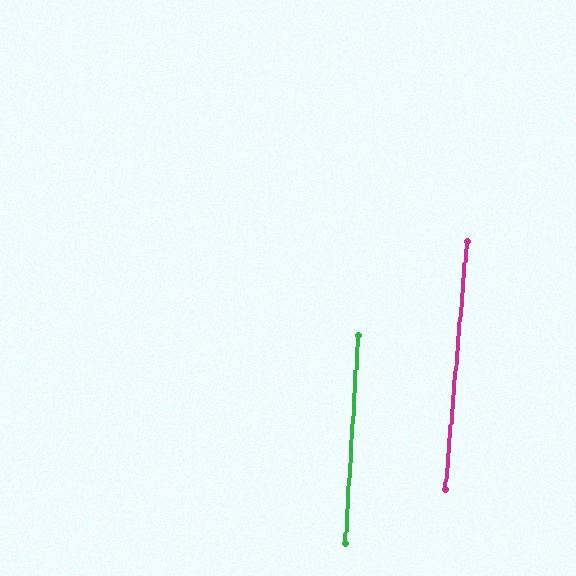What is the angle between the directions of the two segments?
Approximately 1 degree.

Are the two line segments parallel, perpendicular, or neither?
Parallel — their directions differ by only 1.5°.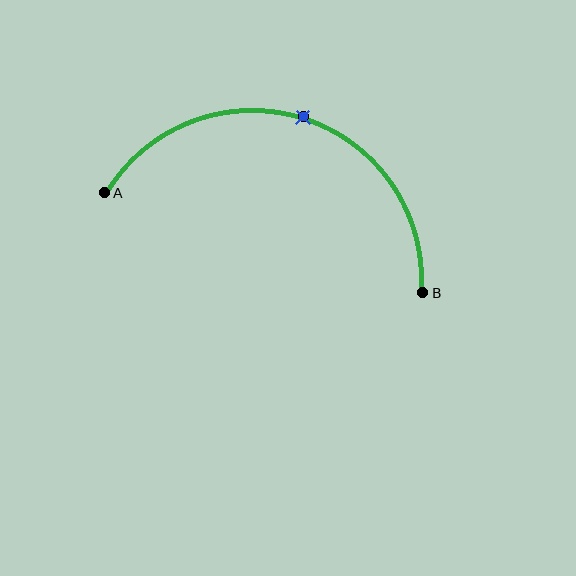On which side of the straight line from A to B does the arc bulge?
The arc bulges above the straight line connecting A and B.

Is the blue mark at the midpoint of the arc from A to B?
Yes. The blue mark lies on the arc at equal arc-length from both A and B — it is the arc midpoint.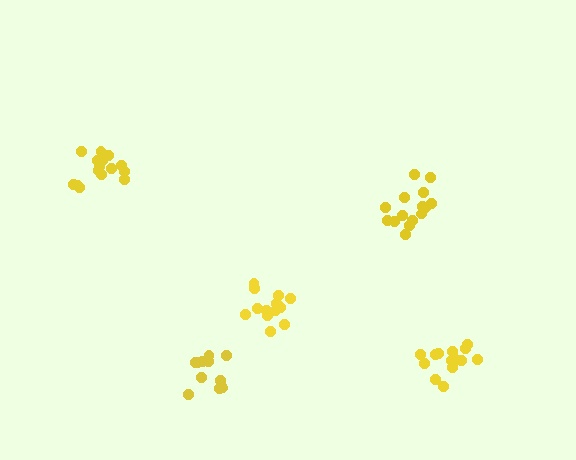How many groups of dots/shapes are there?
There are 5 groups.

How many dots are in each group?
Group 1: 15 dots, Group 2: 12 dots, Group 3: 15 dots, Group 4: 14 dots, Group 5: 15 dots (71 total).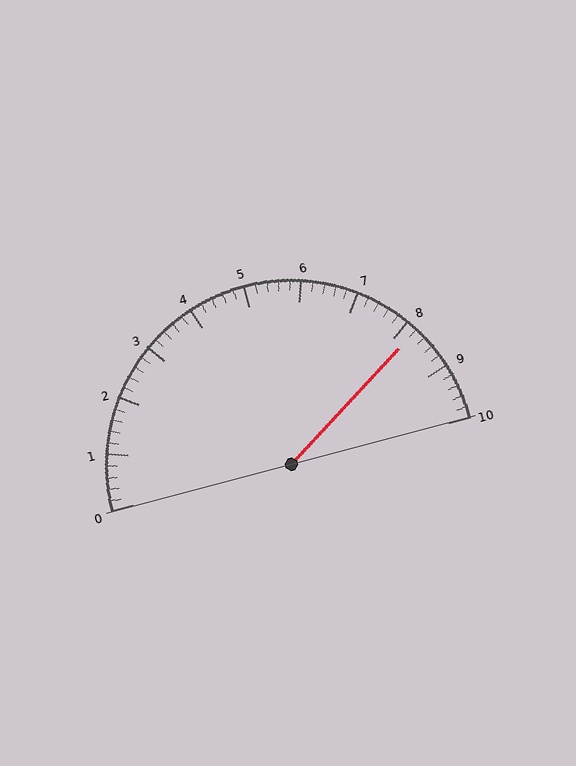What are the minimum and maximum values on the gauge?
The gauge ranges from 0 to 10.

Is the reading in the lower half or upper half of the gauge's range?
The reading is in the upper half of the range (0 to 10).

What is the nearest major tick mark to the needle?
The nearest major tick mark is 8.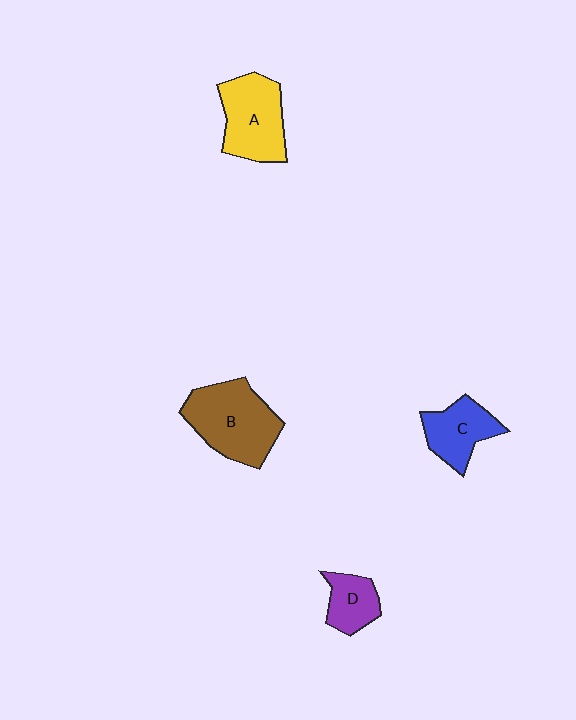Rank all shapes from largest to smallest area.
From largest to smallest: B (brown), A (yellow), C (blue), D (purple).